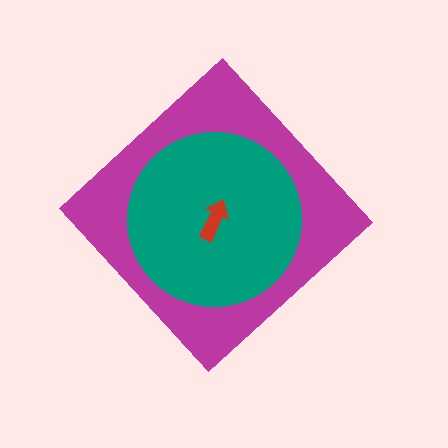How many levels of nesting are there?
3.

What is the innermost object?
The red arrow.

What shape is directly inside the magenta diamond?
The teal circle.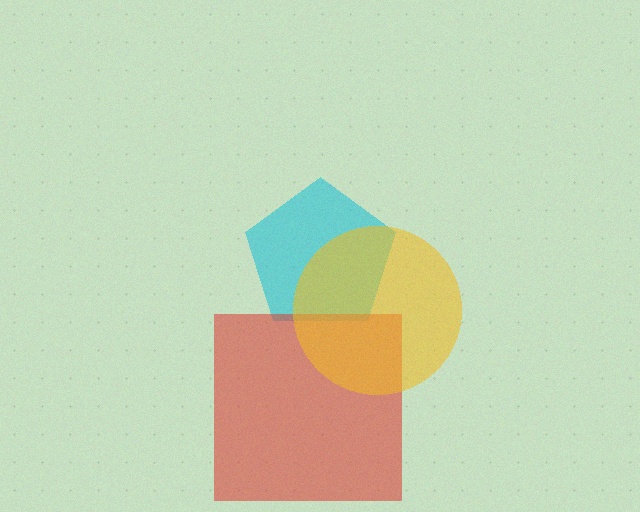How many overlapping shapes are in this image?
There are 3 overlapping shapes in the image.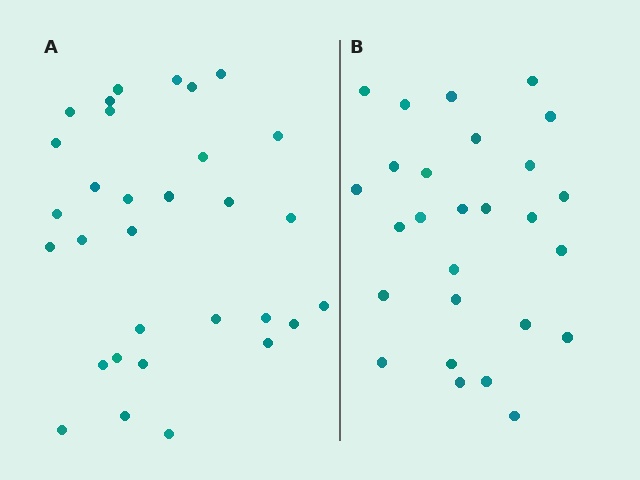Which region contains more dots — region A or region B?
Region A (the left region) has more dots.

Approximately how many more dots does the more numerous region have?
Region A has about 4 more dots than region B.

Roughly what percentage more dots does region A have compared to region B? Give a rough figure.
About 15% more.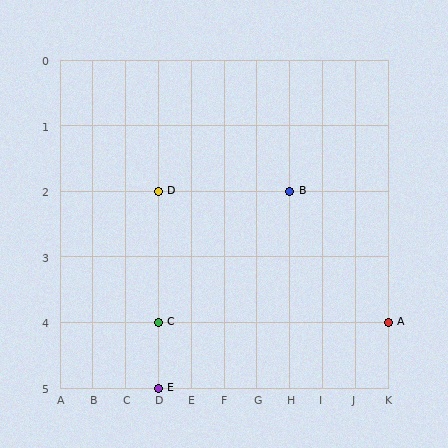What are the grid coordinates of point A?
Point A is at grid coordinates (K, 4).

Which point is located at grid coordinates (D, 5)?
Point E is at (D, 5).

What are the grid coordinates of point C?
Point C is at grid coordinates (D, 4).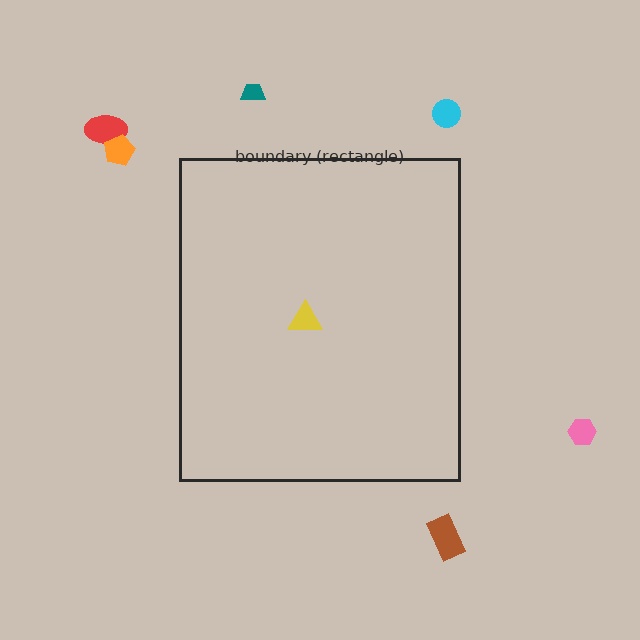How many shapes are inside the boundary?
1 inside, 6 outside.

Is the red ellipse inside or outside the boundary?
Outside.